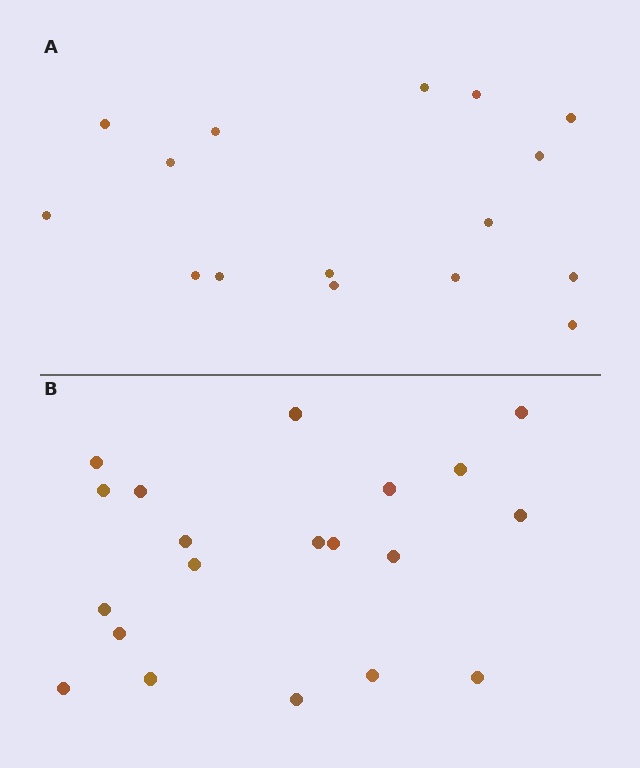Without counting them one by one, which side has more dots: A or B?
Region B (the bottom region) has more dots.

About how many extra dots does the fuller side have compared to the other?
Region B has about 4 more dots than region A.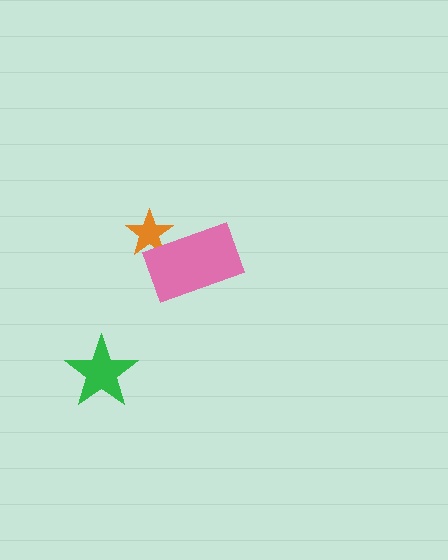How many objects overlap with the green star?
0 objects overlap with the green star.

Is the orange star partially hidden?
Yes, it is partially covered by another shape.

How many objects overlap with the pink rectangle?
1 object overlaps with the pink rectangle.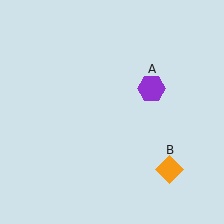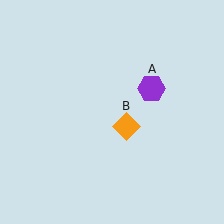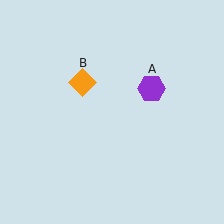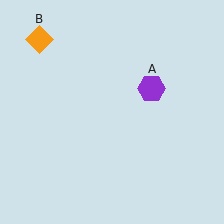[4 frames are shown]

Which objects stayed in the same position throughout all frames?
Purple hexagon (object A) remained stationary.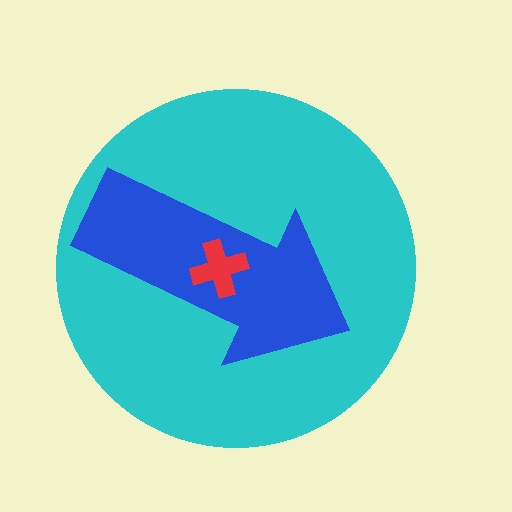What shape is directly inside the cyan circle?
The blue arrow.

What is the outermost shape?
The cyan circle.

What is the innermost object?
The red cross.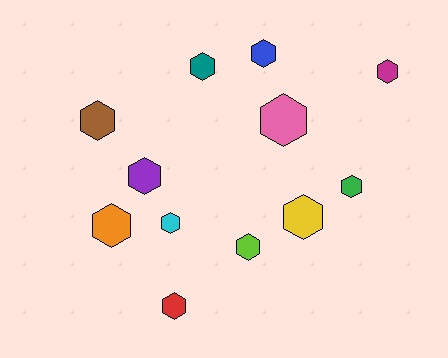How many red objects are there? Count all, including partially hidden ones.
There is 1 red object.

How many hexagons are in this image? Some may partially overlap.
There are 12 hexagons.